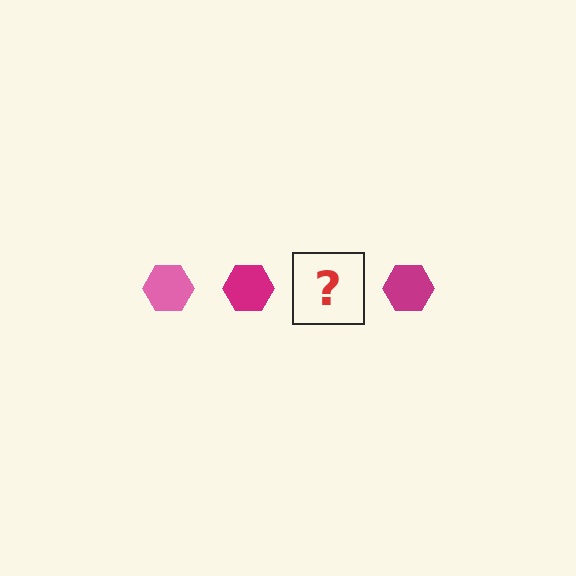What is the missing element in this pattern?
The missing element is a pink hexagon.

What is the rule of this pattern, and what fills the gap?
The rule is that the pattern cycles through pink, magenta hexagons. The gap should be filled with a pink hexagon.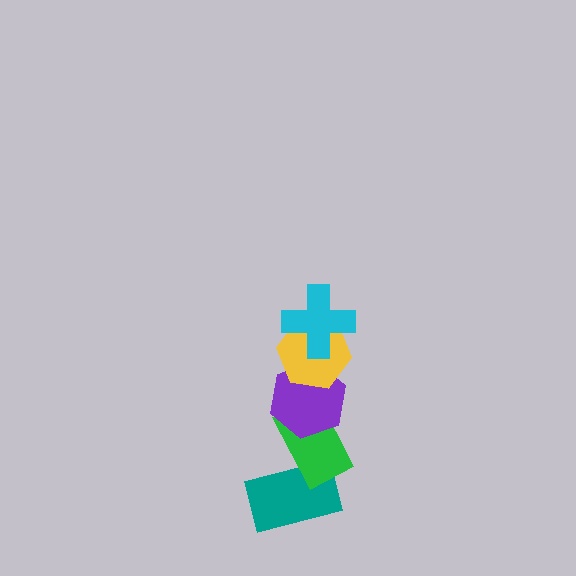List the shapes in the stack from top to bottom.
From top to bottom: the cyan cross, the yellow hexagon, the purple hexagon, the green rectangle, the teal rectangle.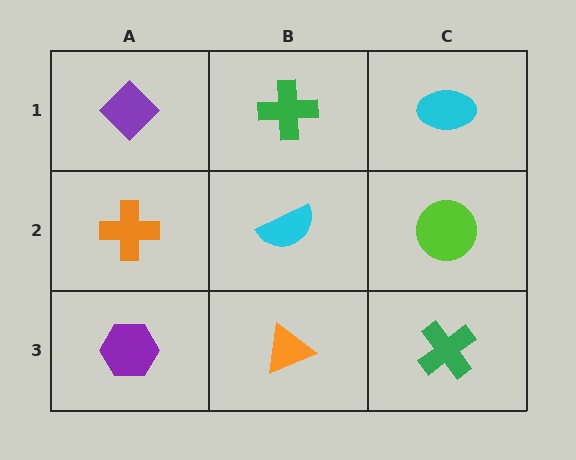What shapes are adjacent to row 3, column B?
A cyan semicircle (row 2, column B), a purple hexagon (row 3, column A), a green cross (row 3, column C).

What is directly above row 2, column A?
A purple diamond.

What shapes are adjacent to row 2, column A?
A purple diamond (row 1, column A), a purple hexagon (row 3, column A), a cyan semicircle (row 2, column B).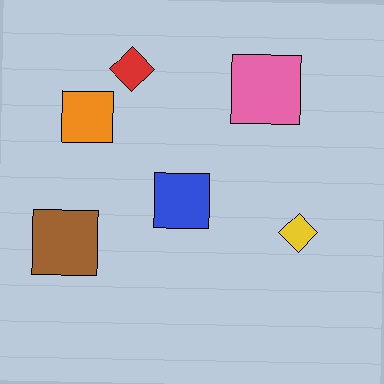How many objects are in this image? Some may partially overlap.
There are 6 objects.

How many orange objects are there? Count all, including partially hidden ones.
There is 1 orange object.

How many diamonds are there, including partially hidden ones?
There are 2 diamonds.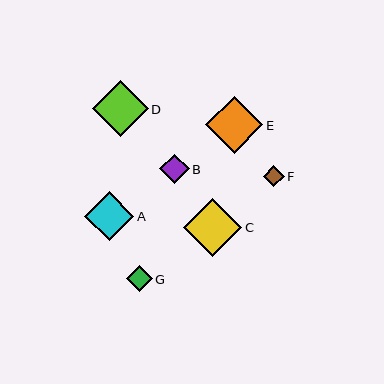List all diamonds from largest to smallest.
From largest to smallest: C, E, D, A, B, G, F.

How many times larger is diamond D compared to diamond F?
Diamond D is approximately 2.7 times the size of diamond F.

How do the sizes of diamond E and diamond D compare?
Diamond E and diamond D are approximately the same size.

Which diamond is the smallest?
Diamond F is the smallest with a size of approximately 21 pixels.